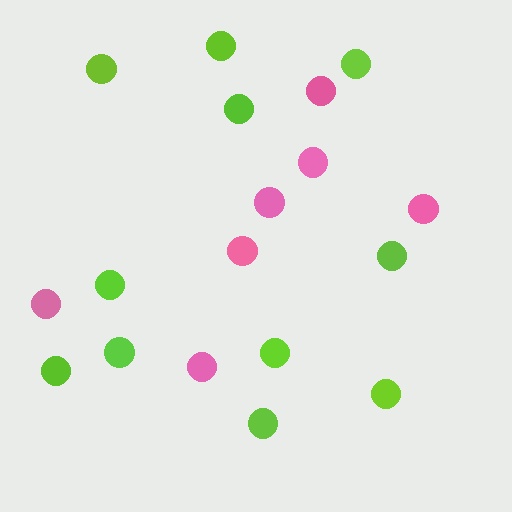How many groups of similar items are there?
There are 2 groups: one group of lime circles (11) and one group of pink circles (7).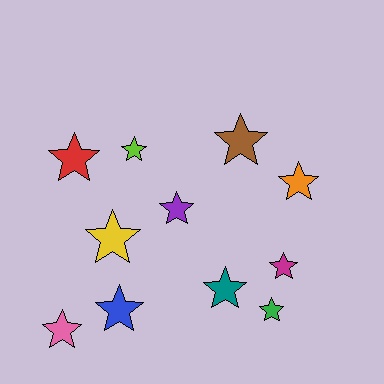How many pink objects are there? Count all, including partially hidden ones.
There is 1 pink object.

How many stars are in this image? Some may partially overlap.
There are 11 stars.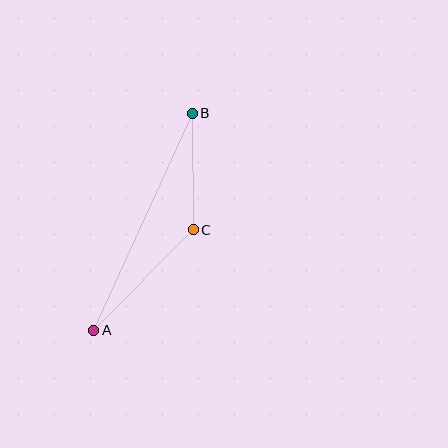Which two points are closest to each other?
Points B and C are closest to each other.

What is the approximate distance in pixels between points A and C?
The distance between A and C is approximately 141 pixels.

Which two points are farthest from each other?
Points A and B are farthest from each other.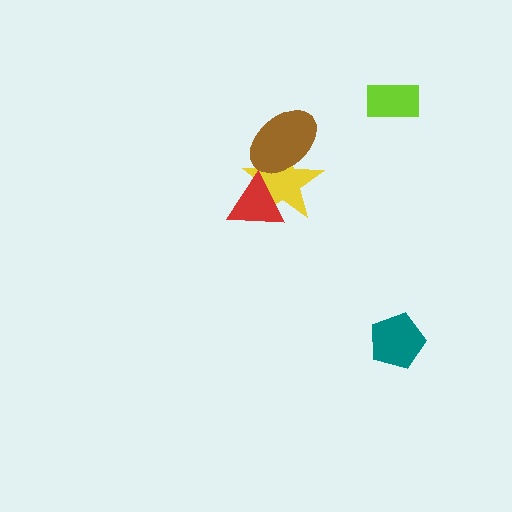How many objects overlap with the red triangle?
1 object overlaps with the red triangle.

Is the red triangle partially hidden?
No, no other shape covers it.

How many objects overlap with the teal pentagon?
0 objects overlap with the teal pentagon.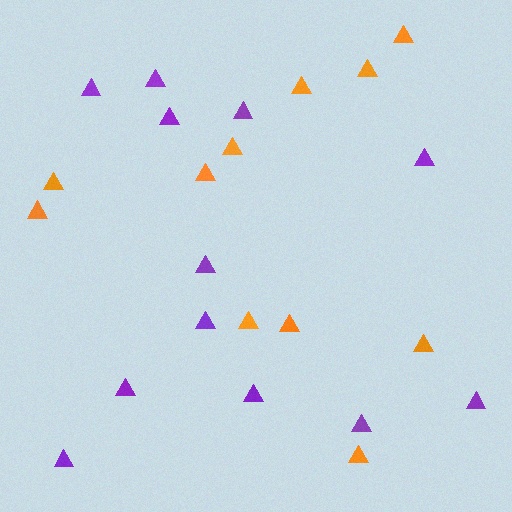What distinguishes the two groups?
There are 2 groups: one group of orange triangles (11) and one group of purple triangles (12).